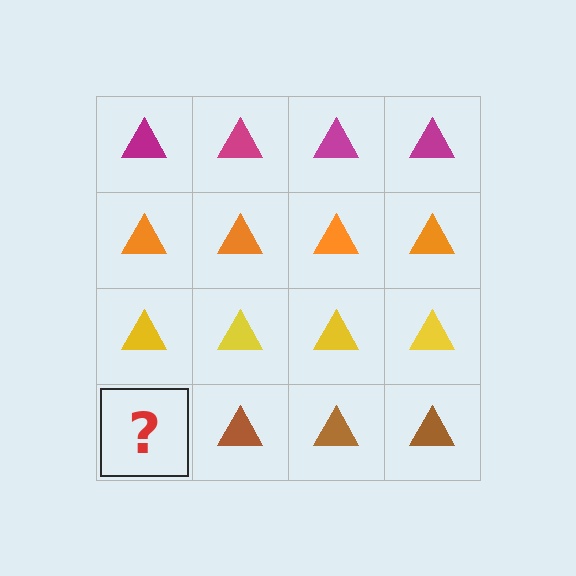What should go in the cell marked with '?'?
The missing cell should contain a brown triangle.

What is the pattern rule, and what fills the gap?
The rule is that each row has a consistent color. The gap should be filled with a brown triangle.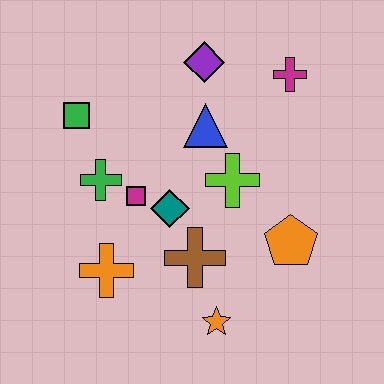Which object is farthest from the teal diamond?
The magenta cross is farthest from the teal diamond.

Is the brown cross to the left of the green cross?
No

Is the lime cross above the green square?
No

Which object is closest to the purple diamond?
The blue triangle is closest to the purple diamond.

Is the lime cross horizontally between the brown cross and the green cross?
No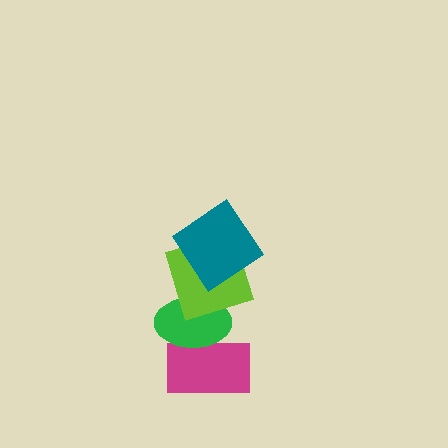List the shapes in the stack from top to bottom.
From top to bottom: the teal diamond, the lime square, the green ellipse, the magenta rectangle.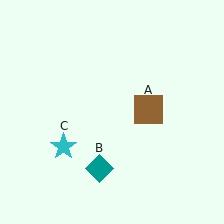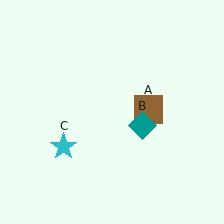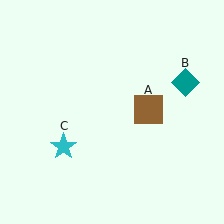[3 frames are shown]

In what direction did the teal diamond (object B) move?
The teal diamond (object B) moved up and to the right.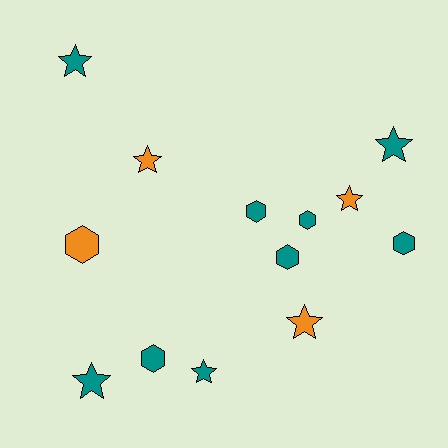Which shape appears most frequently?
Star, with 7 objects.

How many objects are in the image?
There are 13 objects.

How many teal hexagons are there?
There are 5 teal hexagons.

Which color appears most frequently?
Teal, with 9 objects.